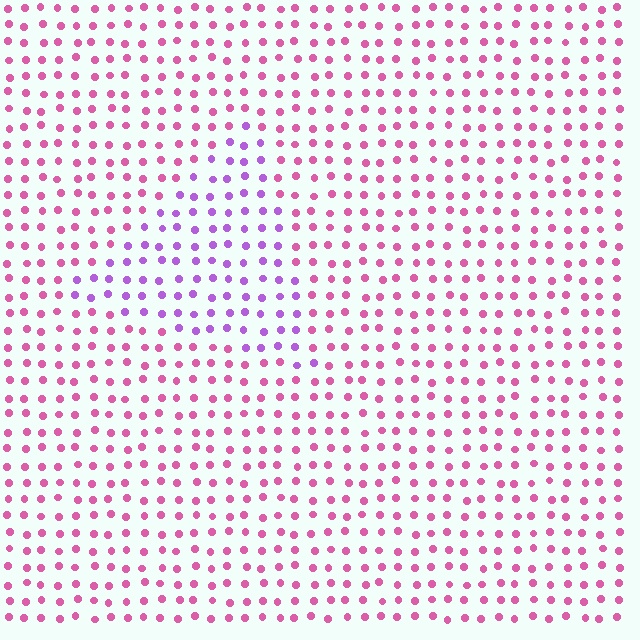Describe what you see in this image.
The image is filled with small pink elements in a uniform arrangement. A triangle-shaped region is visible where the elements are tinted to a slightly different hue, forming a subtle color boundary.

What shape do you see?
I see a triangle.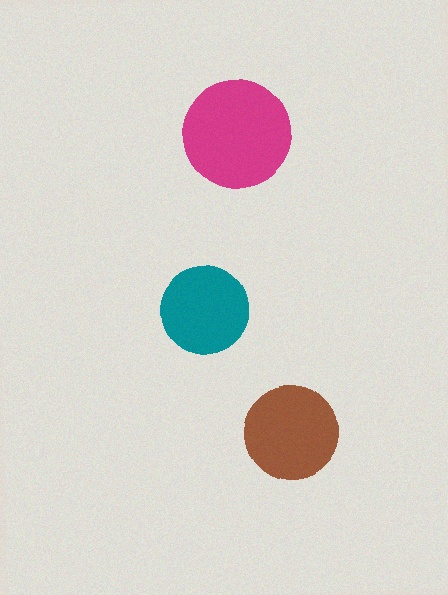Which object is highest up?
The magenta circle is topmost.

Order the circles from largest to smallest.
the magenta one, the brown one, the teal one.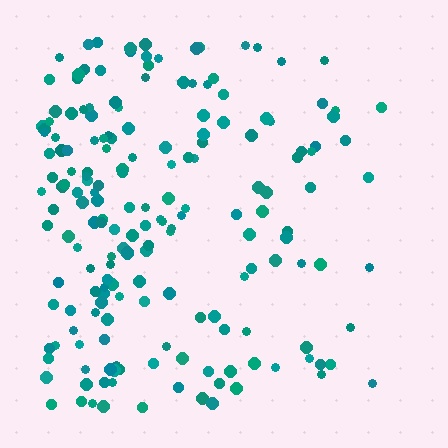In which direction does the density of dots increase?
From right to left, with the left side densest.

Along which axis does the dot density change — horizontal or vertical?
Horizontal.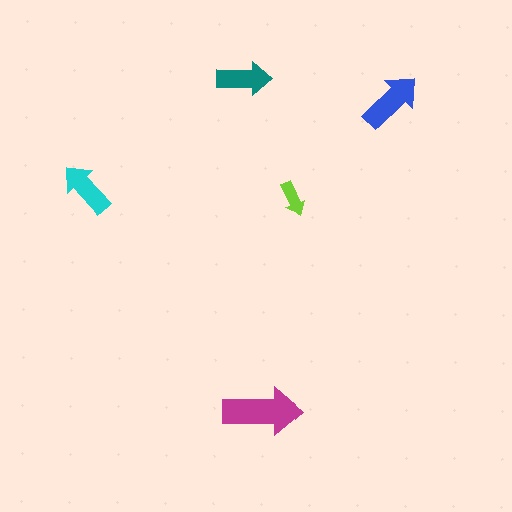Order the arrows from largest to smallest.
the magenta one, the blue one, the cyan one, the teal one, the lime one.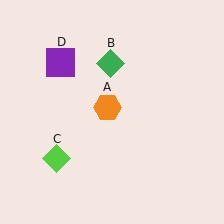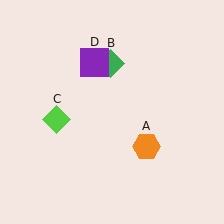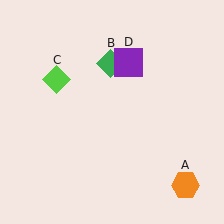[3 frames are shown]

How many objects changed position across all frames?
3 objects changed position: orange hexagon (object A), lime diamond (object C), purple square (object D).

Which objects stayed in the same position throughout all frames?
Green diamond (object B) remained stationary.